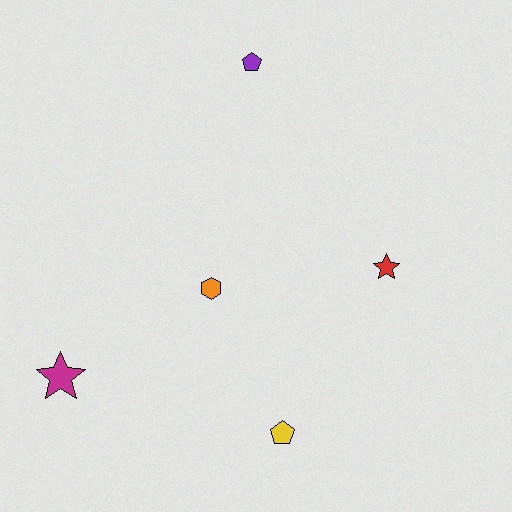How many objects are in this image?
There are 5 objects.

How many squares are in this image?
There are no squares.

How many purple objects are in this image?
There is 1 purple object.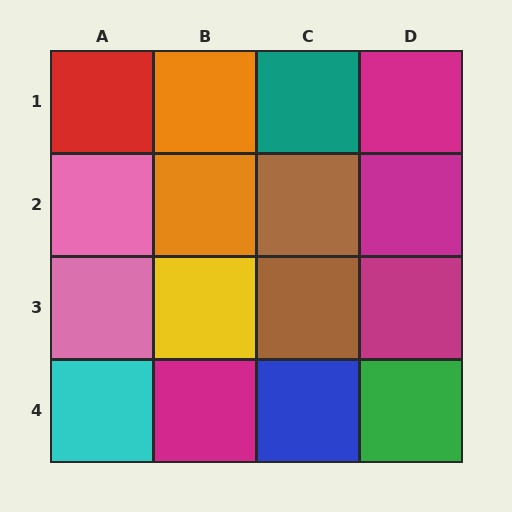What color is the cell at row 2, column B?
Orange.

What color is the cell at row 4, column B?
Magenta.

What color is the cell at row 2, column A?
Pink.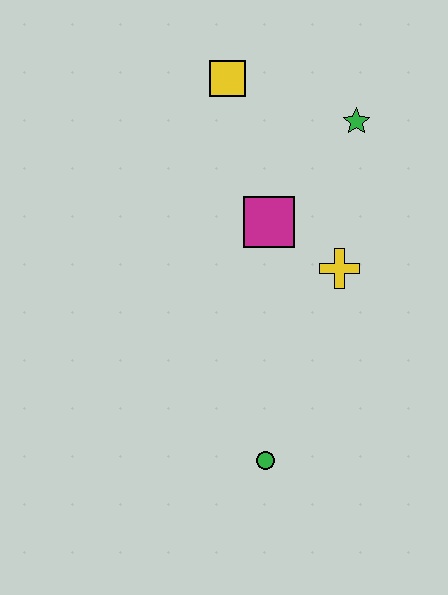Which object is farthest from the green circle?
The yellow square is farthest from the green circle.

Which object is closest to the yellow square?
The green star is closest to the yellow square.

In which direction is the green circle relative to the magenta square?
The green circle is below the magenta square.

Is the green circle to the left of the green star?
Yes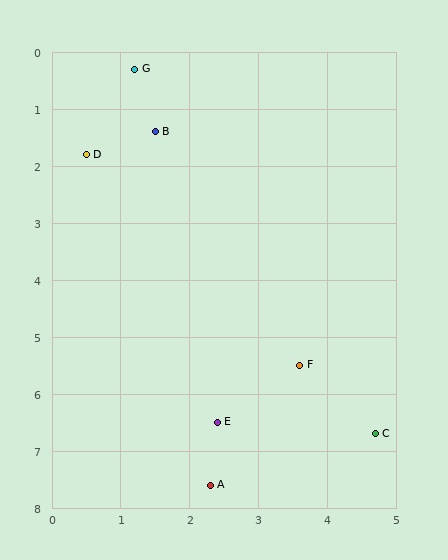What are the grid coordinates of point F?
Point F is at approximately (3.6, 5.5).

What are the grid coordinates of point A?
Point A is at approximately (2.3, 7.6).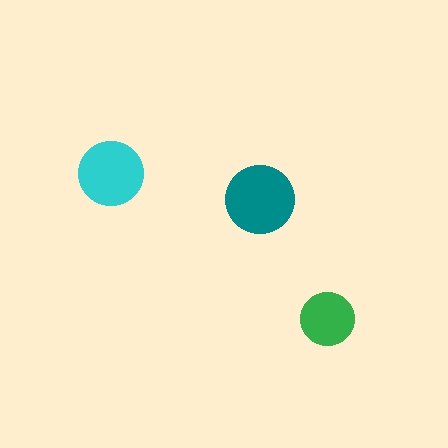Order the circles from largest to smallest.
the teal one, the cyan one, the green one.